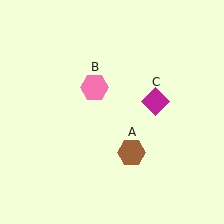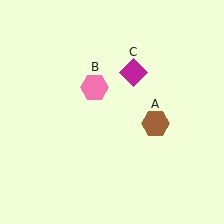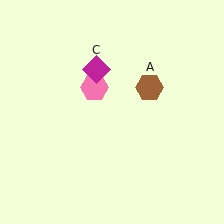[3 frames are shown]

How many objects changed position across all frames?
2 objects changed position: brown hexagon (object A), magenta diamond (object C).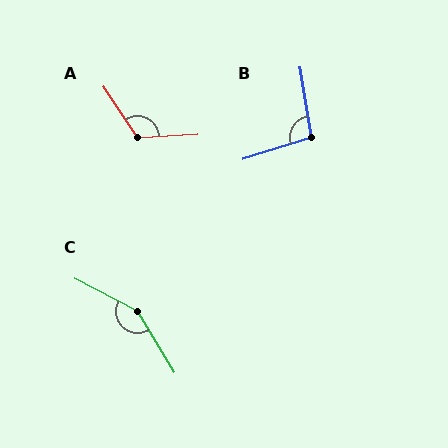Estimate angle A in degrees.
Approximately 120 degrees.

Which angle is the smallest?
B, at approximately 98 degrees.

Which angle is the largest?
C, at approximately 149 degrees.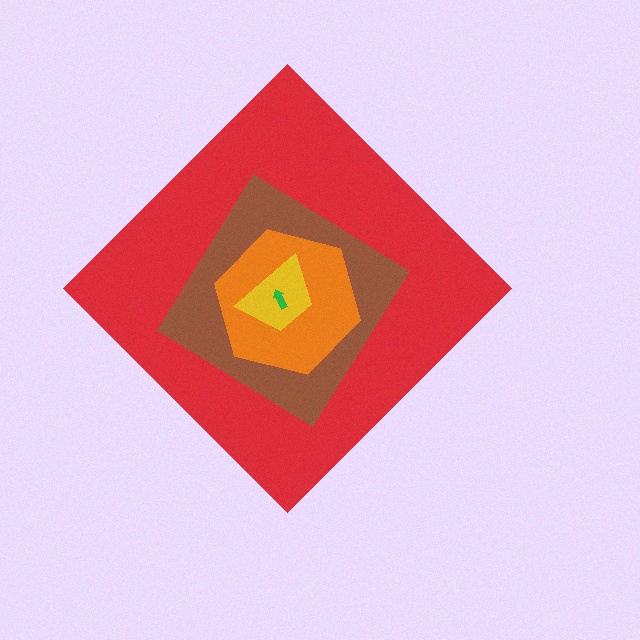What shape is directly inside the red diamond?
The brown diamond.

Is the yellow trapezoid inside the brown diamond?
Yes.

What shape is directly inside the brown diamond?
The orange hexagon.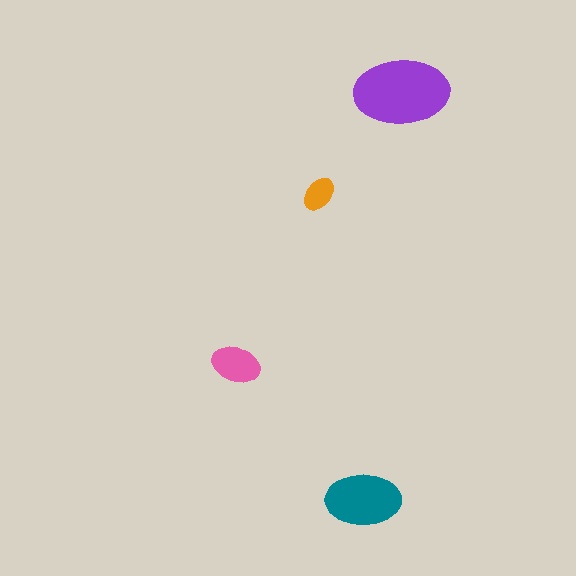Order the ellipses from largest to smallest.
the purple one, the teal one, the pink one, the orange one.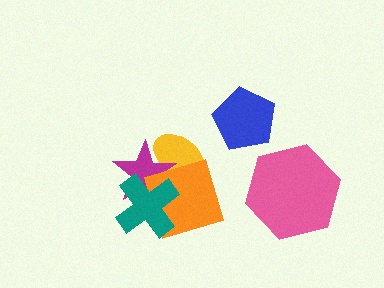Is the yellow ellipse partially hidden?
Yes, it is partially covered by another shape.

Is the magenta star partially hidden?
Yes, it is partially covered by another shape.